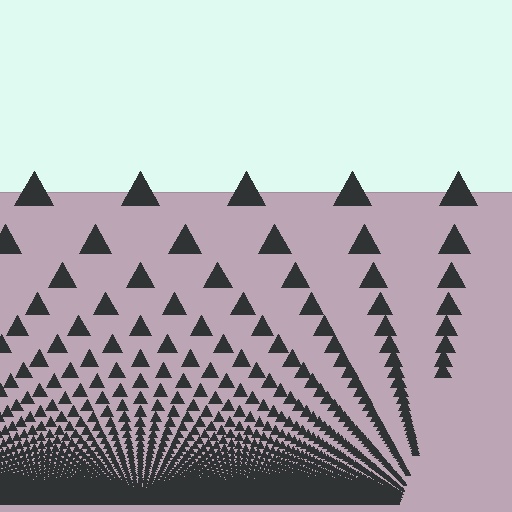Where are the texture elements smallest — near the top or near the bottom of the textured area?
Near the bottom.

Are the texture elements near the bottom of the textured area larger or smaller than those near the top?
Smaller. The gradient is inverted — elements near the bottom are smaller and denser.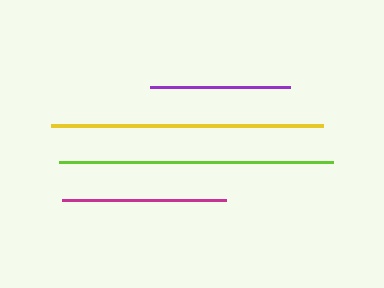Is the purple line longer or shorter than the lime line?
The lime line is longer than the purple line.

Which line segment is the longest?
The lime line is the longest at approximately 275 pixels.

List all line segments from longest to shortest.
From longest to shortest: lime, yellow, magenta, purple.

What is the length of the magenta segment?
The magenta segment is approximately 164 pixels long.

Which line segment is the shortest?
The purple line is the shortest at approximately 140 pixels.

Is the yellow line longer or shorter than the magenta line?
The yellow line is longer than the magenta line.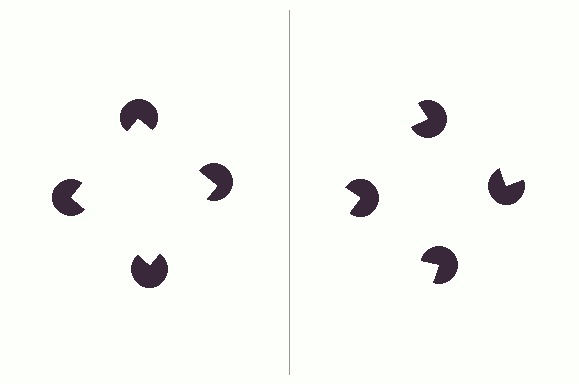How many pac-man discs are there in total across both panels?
8 — 4 on each side.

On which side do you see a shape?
An illusory square appears on the left side. On the right side the wedge cuts are rotated, so no coherent shape forms.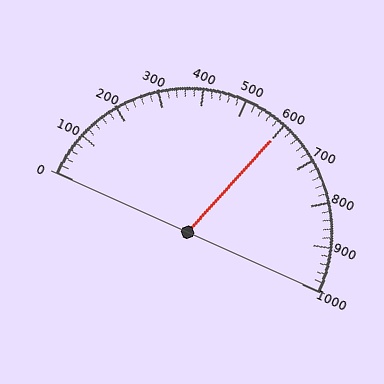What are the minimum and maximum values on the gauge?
The gauge ranges from 0 to 1000.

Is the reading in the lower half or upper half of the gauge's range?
The reading is in the upper half of the range (0 to 1000).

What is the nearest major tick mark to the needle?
The nearest major tick mark is 600.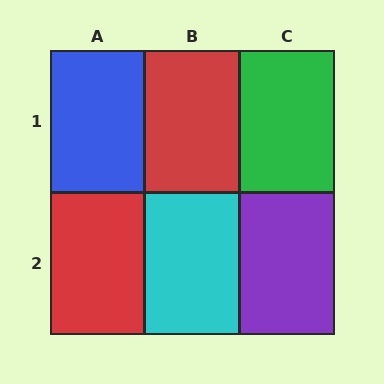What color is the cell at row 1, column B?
Red.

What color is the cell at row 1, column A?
Blue.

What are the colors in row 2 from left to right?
Red, cyan, purple.